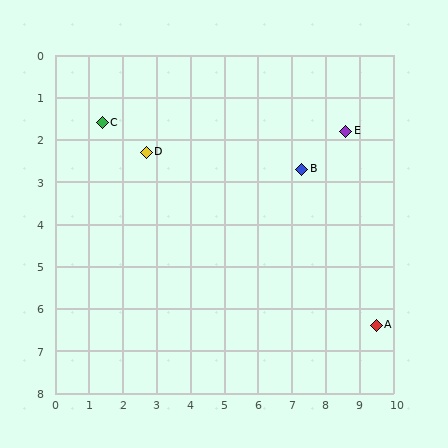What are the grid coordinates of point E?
Point E is at approximately (8.6, 1.8).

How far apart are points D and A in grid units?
Points D and A are about 7.9 grid units apart.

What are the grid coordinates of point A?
Point A is at approximately (9.5, 6.4).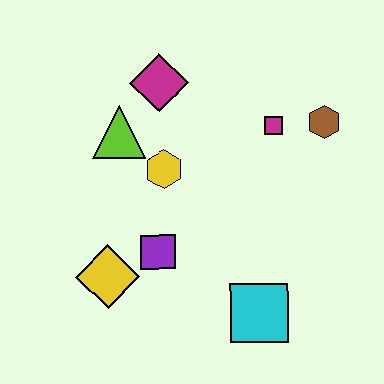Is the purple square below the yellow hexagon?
Yes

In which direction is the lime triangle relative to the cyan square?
The lime triangle is above the cyan square.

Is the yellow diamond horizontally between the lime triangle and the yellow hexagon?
No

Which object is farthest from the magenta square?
The yellow diamond is farthest from the magenta square.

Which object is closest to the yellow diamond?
The purple square is closest to the yellow diamond.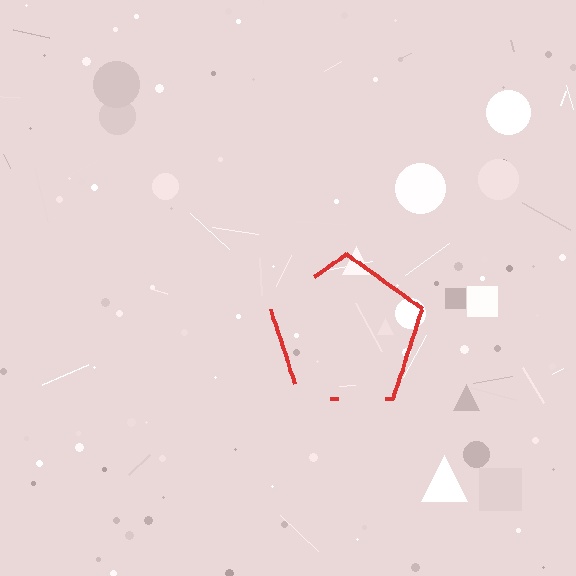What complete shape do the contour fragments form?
The contour fragments form a pentagon.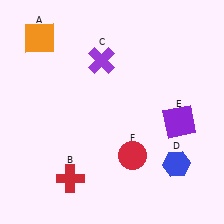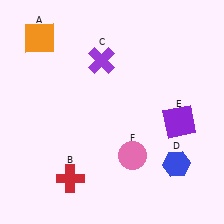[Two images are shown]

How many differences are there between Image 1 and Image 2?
There is 1 difference between the two images.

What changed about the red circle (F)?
In Image 1, F is red. In Image 2, it changed to pink.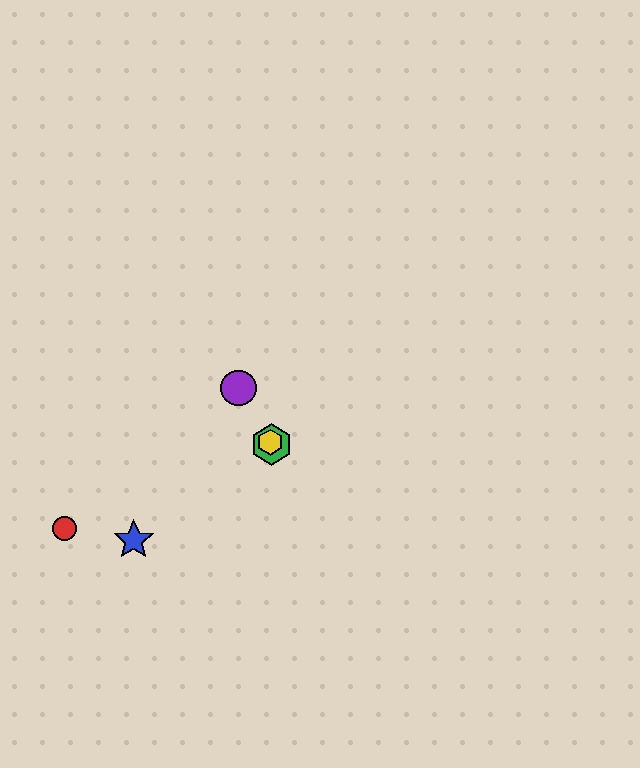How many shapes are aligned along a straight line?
3 shapes (the green hexagon, the yellow hexagon, the purple circle) are aligned along a straight line.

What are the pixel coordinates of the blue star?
The blue star is at (134, 540).